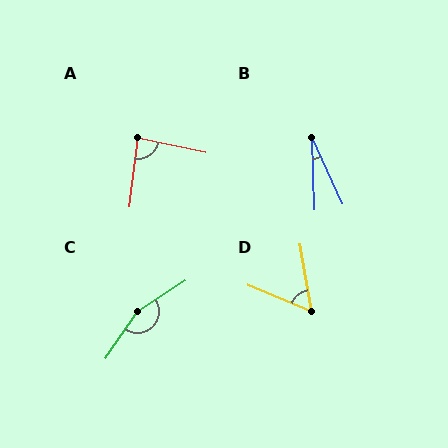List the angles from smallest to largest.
B (23°), D (58°), A (85°), C (157°).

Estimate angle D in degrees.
Approximately 58 degrees.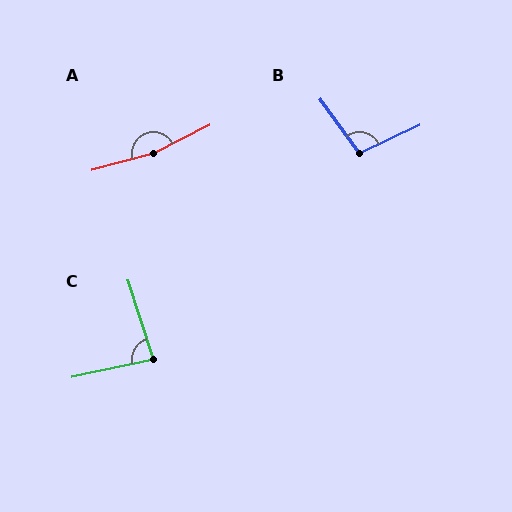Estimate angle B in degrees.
Approximately 101 degrees.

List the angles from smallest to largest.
C (84°), B (101°), A (169°).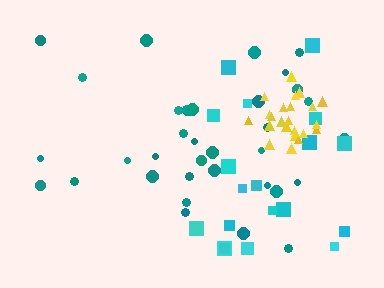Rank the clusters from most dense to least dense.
yellow, teal, cyan.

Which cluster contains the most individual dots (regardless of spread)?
Teal (35).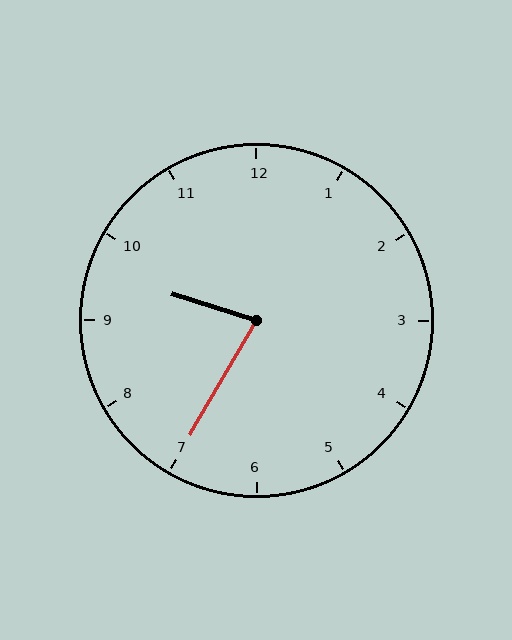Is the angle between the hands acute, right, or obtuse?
It is acute.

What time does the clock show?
9:35.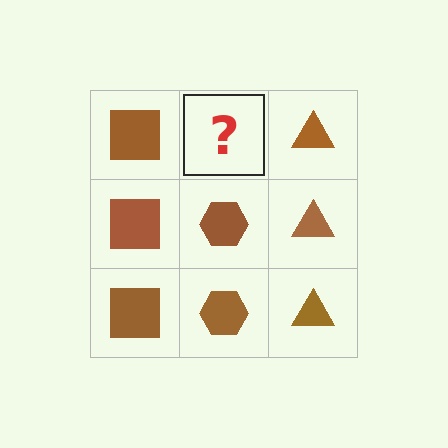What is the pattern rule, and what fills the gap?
The rule is that each column has a consistent shape. The gap should be filled with a brown hexagon.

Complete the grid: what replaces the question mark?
The question mark should be replaced with a brown hexagon.